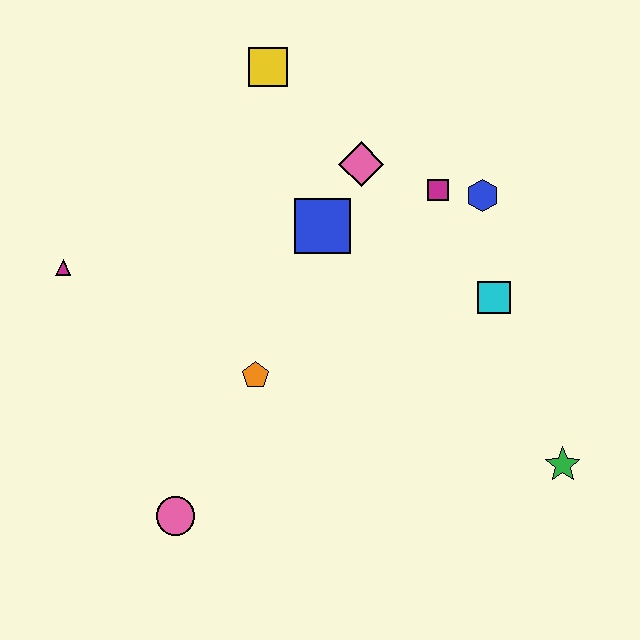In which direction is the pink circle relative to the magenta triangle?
The pink circle is below the magenta triangle.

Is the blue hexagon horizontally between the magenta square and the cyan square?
Yes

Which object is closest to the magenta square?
The blue hexagon is closest to the magenta square.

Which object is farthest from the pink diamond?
The pink circle is farthest from the pink diamond.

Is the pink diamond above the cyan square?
Yes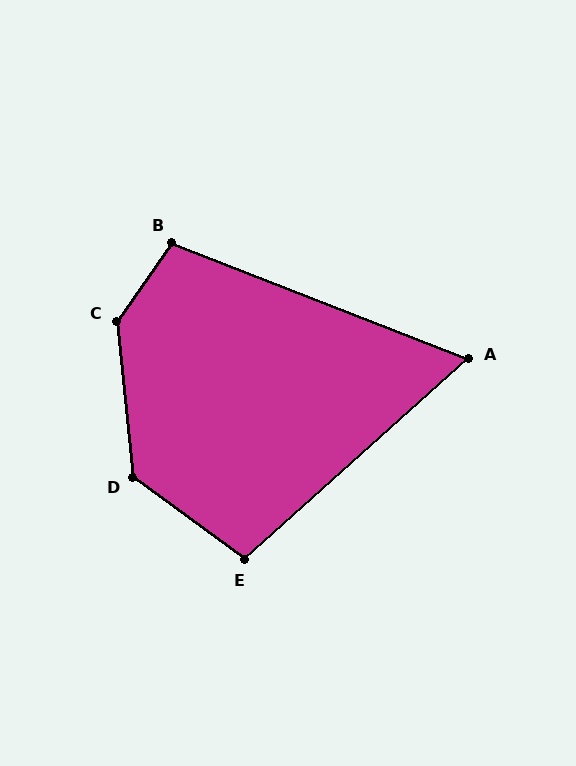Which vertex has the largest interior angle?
C, at approximately 139 degrees.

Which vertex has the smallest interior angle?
A, at approximately 63 degrees.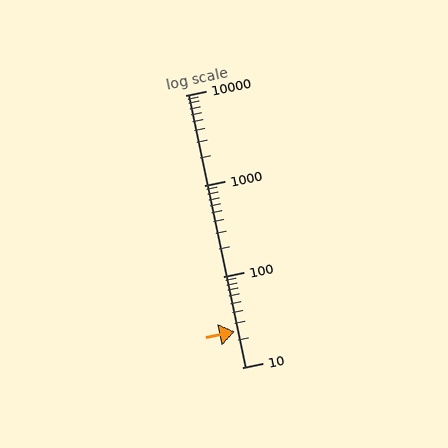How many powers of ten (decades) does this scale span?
The scale spans 3 decades, from 10 to 10000.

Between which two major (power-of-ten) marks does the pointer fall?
The pointer is between 10 and 100.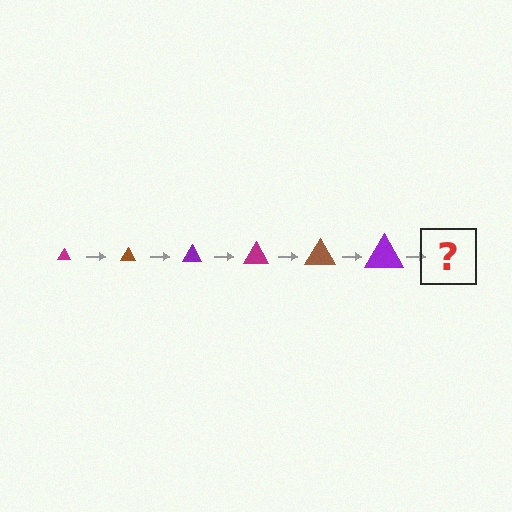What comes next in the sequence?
The next element should be a magenta triangle, larger than the previous one.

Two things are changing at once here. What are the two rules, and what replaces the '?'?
The two rules are that the triangle grows larger each step and the color cycles through magenta, brown, and purple. The '?' should be a magenta triangle, larger than the previous one.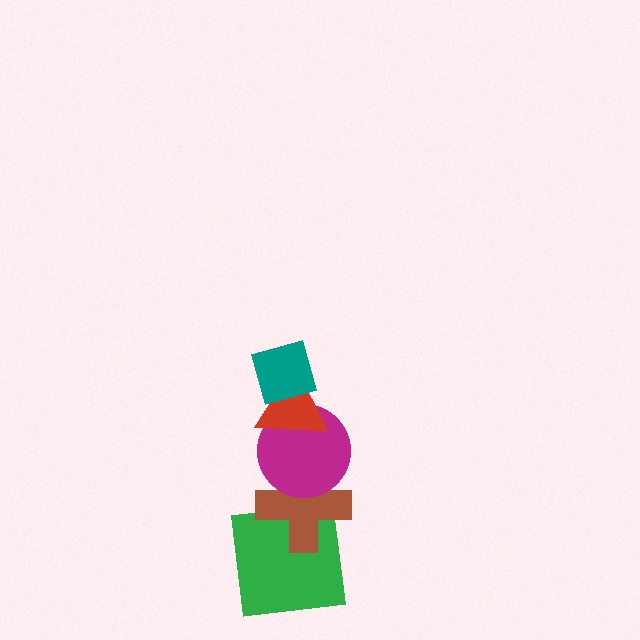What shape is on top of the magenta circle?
The red triangle is on top of the magenta circle.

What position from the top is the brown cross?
The brown cross is 4th from the top.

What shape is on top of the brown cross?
The magenta circle is on top of the brown cross.